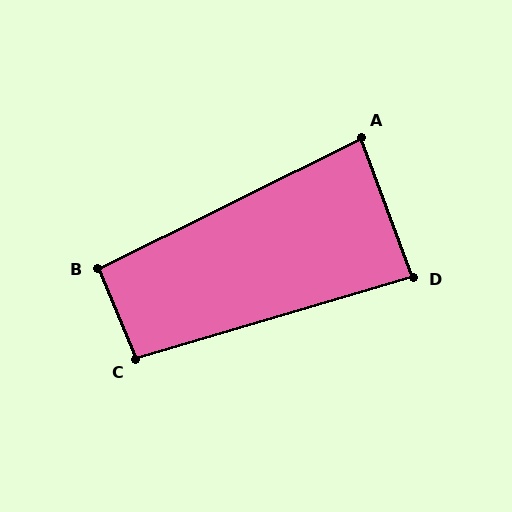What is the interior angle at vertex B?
Approximately 94 degrees (approximately right).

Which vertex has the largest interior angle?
C, at approximately 96 degrees.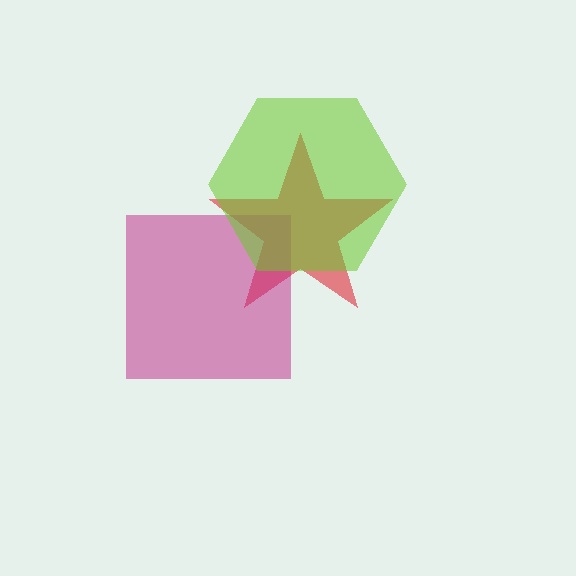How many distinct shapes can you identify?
There are 3 distinct shapes: a red star, a magenta square, a lime hexagon.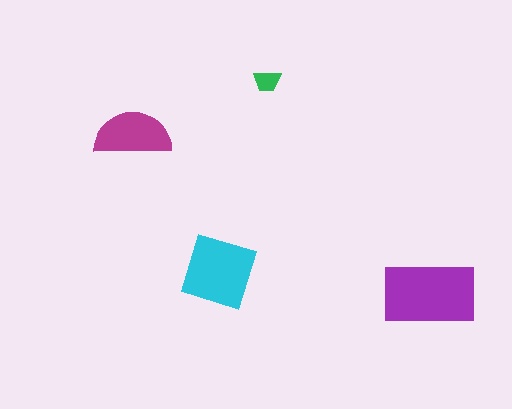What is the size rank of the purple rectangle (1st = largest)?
1st.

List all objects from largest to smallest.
The purple rectangle, the cyan square, the magenta semicircle, the green trapezoid.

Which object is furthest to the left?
The magenta semicircle is leftmost.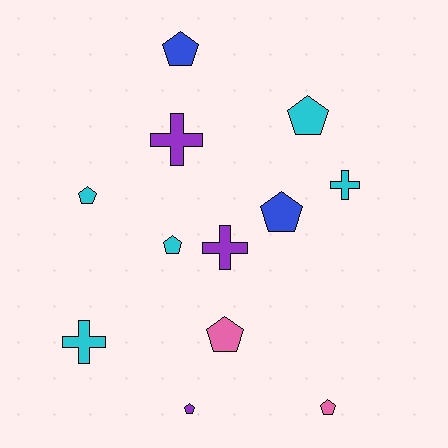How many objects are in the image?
There are 12 objects.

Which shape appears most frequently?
Pentagon, with 8 objects.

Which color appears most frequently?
Cyan, with 5 objects.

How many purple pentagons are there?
There is 1 purple pentagon.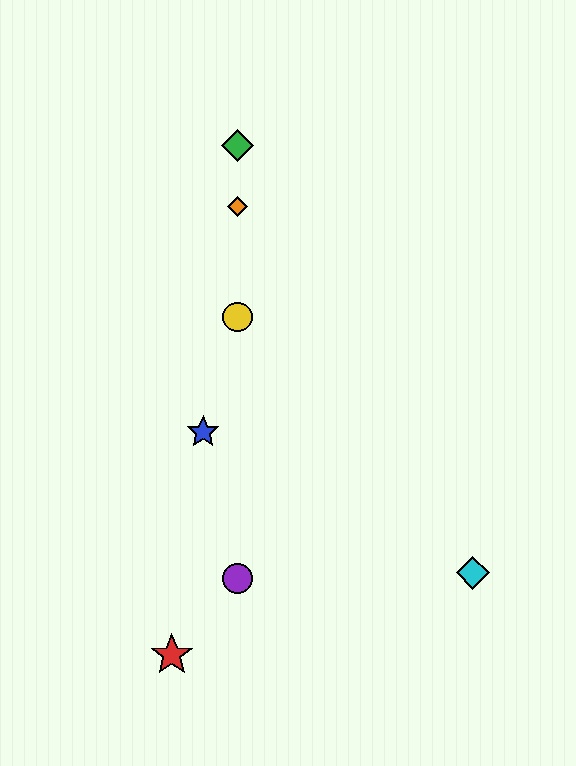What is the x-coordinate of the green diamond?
The green diamond is at x≈237.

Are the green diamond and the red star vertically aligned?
No, the green diamond is at x≈237 and the red star is at x≈172.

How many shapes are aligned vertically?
4 shapes (the green diamond, the yellow circle, the purple circle, the orange diamond) are aligned vertically.